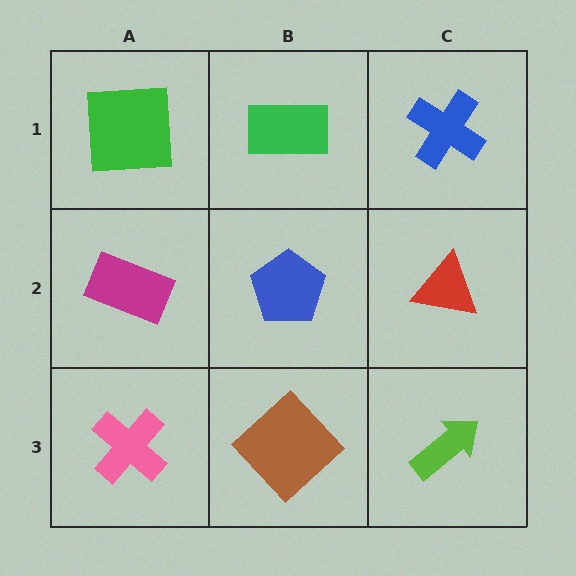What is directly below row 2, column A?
A pink cross.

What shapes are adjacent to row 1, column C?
A red triangle (row 2, column C), a green rectangle (row 1, column B).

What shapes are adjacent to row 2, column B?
A green rectangle (row 1, column B), a brown diamond (row 3, column B), a magenta rectangle (row 2, column A), a red triangle (row 2, column C).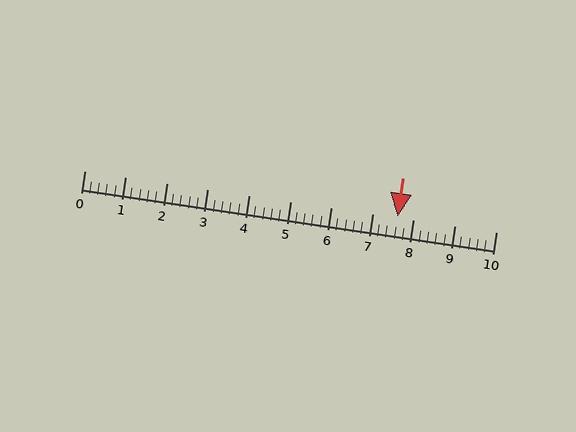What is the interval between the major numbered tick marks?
The major tick marks are spaced 1 units apart.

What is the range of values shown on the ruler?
The ruler shows values from 0 to 10.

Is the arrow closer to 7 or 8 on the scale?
The arrow is closer to 8.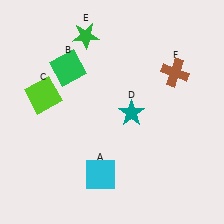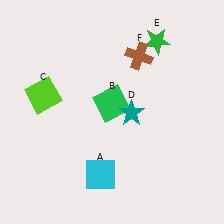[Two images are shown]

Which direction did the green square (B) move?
The green square (B) moved right.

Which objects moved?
The objects that moved are: the green square (B), the green star (E), the brown cross (F).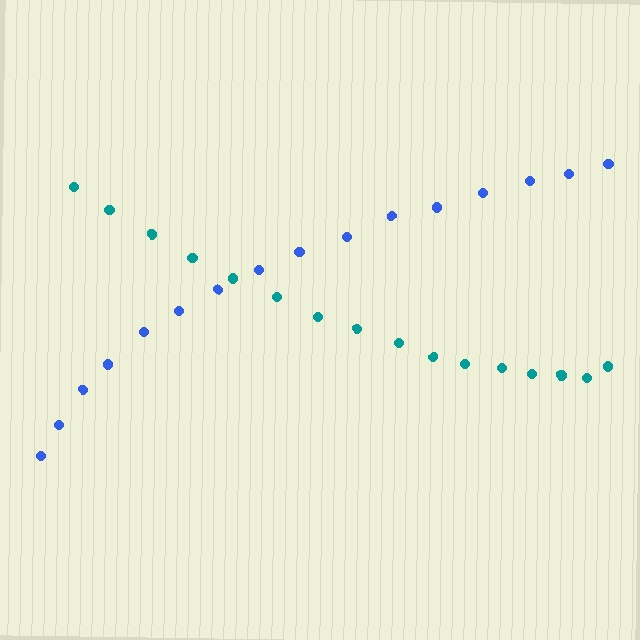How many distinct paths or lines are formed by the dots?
There are 2 distinct paths.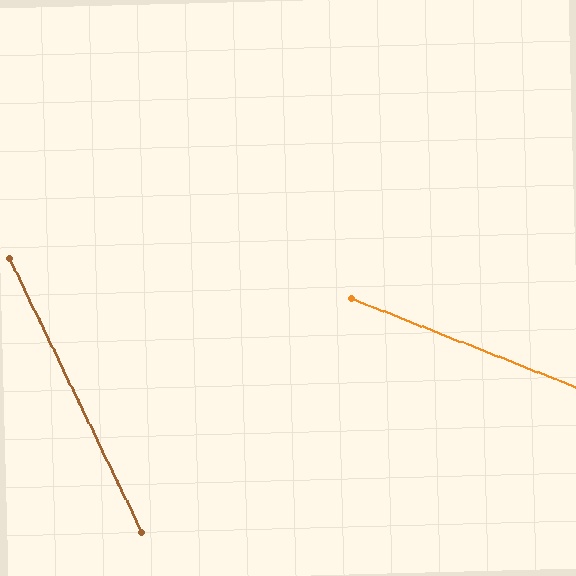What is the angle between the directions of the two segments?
Approximately 43 degrees.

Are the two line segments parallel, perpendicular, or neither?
Neither parallel nor perpendicular — they differ by about 43°.